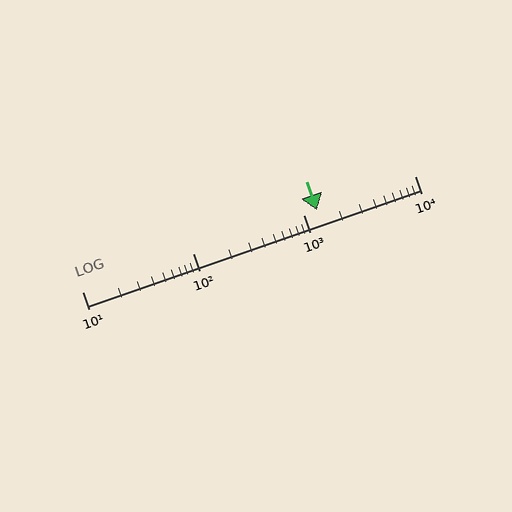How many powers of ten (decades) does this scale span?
The scale spans 3 decades, from 10 to 10000.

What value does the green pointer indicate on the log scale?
The pointer indicates approximately 1300.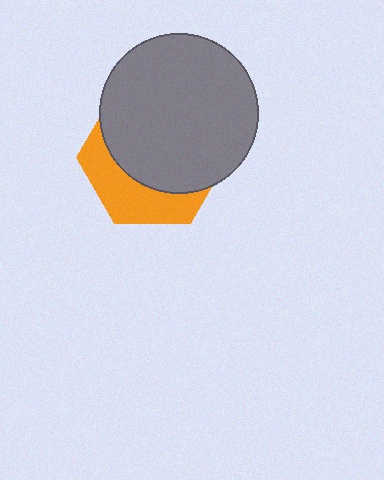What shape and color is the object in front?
The object in front is a gray circle.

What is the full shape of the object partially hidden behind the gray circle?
The partially hidden object is an orange hexagon.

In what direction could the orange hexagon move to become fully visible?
The orange hexagon could move down. That would shift it out from behind the gray circle entirely.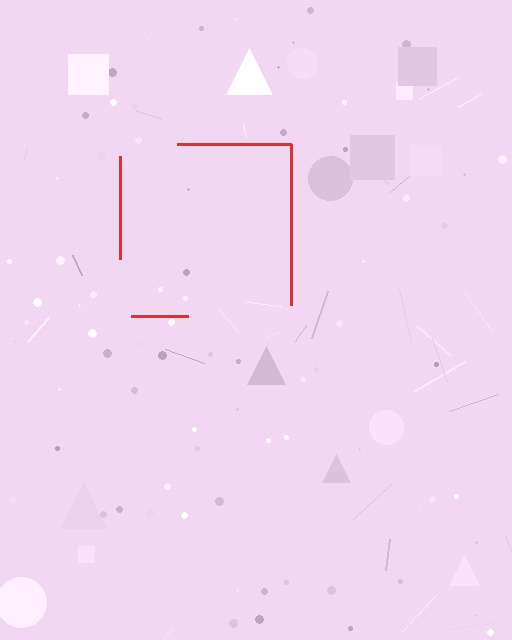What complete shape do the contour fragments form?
The contour fragments form a square.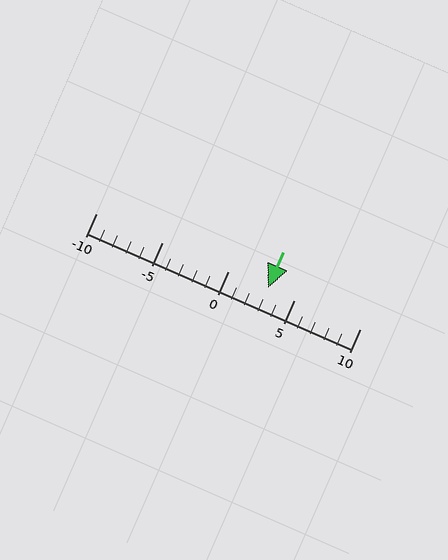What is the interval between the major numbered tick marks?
The major tick marks are spaced 5 units apart.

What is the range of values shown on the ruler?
The ruler shows values from -10 to 10.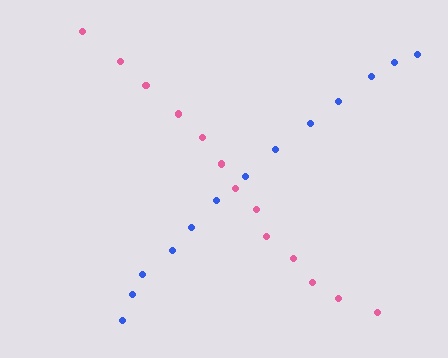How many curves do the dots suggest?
There are 2 distinct paths.